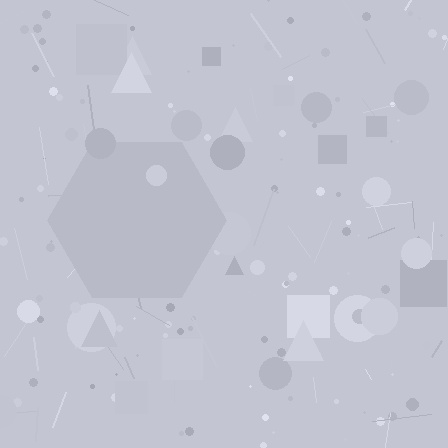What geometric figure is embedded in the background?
A hexagon is embedded in the background.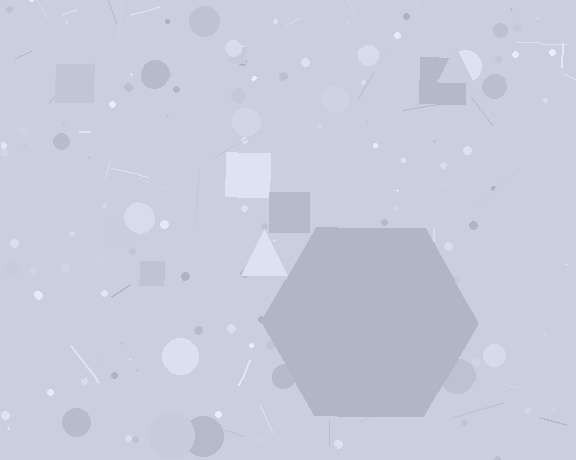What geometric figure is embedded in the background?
A hexagon is embedded in the background.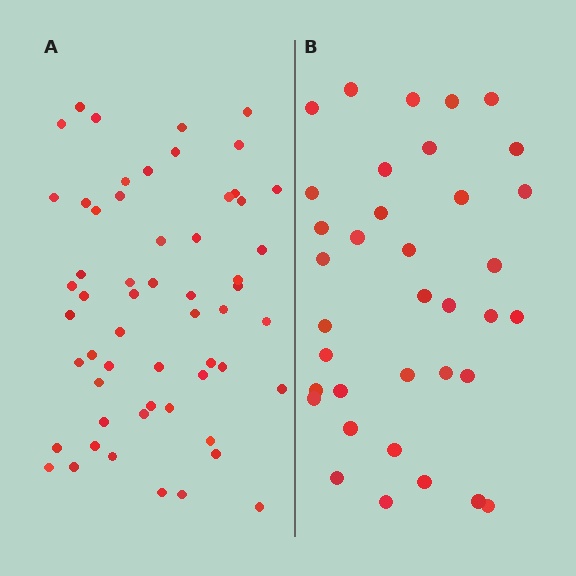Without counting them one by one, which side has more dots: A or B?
Region A (the left region) has more dots.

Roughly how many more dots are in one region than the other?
Region A has approximately 20 more dots than region B.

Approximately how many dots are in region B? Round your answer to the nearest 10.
About 40 dots. (The exact count is 36, which rounds to 40.)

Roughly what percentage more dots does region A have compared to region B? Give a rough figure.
About 60% more.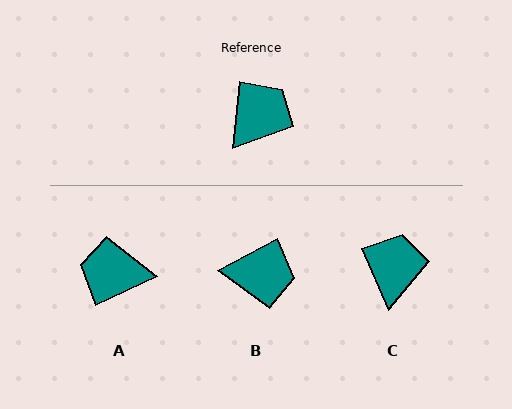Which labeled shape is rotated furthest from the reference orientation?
A, about 121 degrees away.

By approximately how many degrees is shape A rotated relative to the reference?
Approximately 121 degrees counter-clockwise.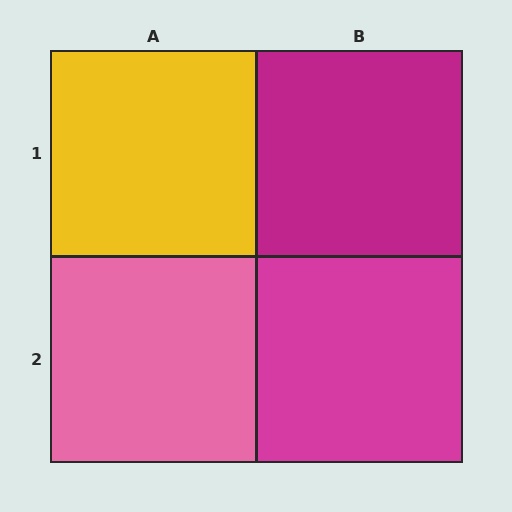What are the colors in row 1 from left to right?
Yellow, magenta.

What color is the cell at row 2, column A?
Pink.